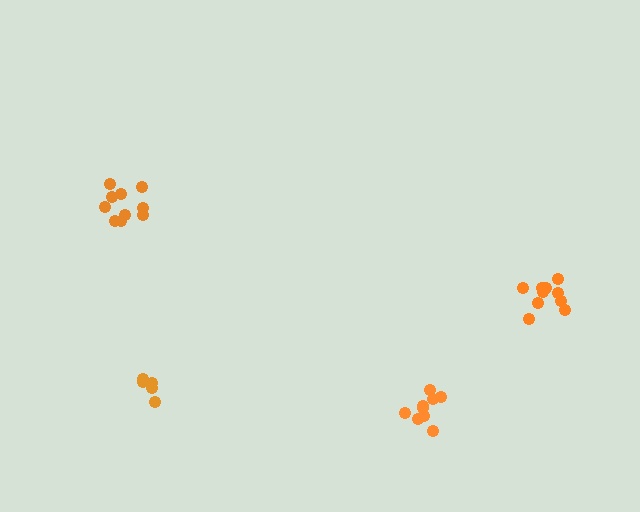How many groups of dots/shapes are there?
There are 4 groups.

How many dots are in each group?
Group 1: 10 dots, Group 2: 9 dots, Group 3: 11 dots, Group 4: 5 dots (35 total).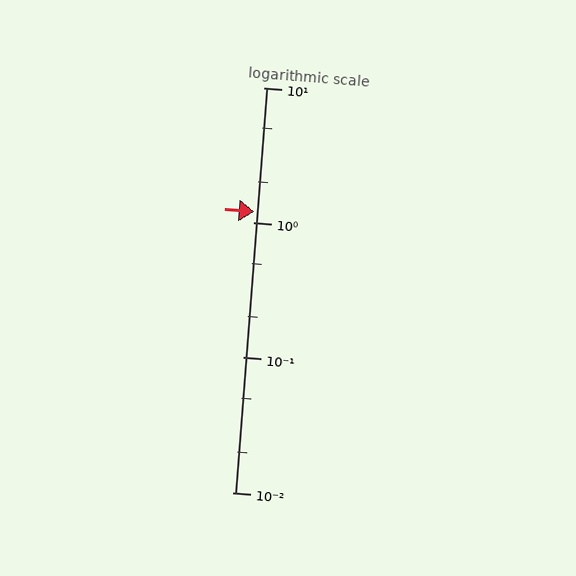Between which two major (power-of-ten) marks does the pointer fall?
The pointer is between 1 and 10.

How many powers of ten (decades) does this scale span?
The scale spans 3 decades, from 0.01 to 10.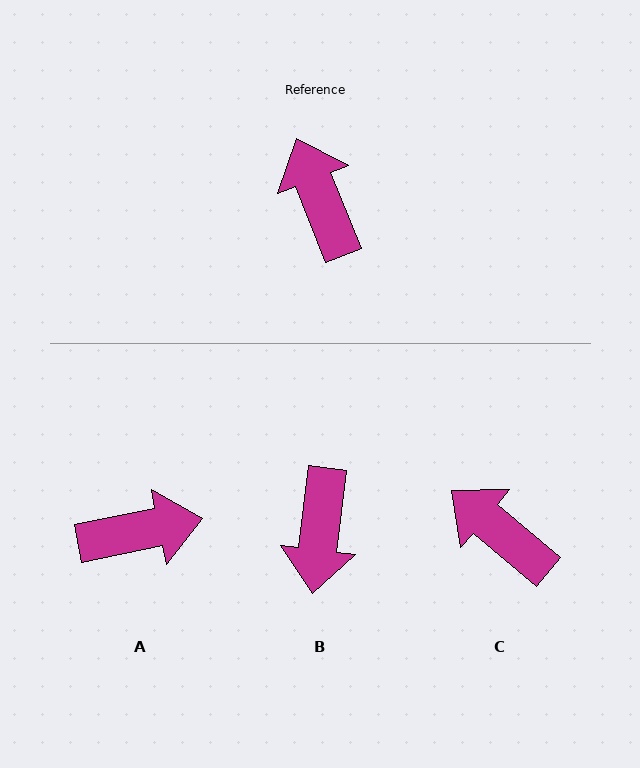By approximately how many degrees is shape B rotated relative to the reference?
Approximately 152 degrees counter-clockwise.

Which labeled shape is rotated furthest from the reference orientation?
B, about 152 degrees away.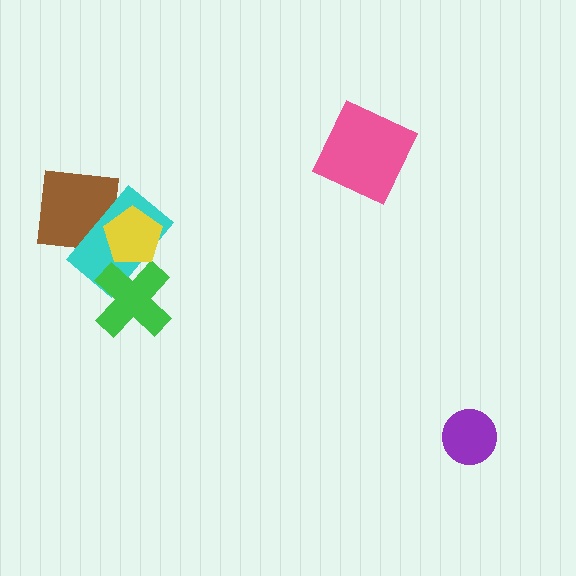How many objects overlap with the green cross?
2 objects overlap with the green cross.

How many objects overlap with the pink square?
0 objects overlap with the pink square.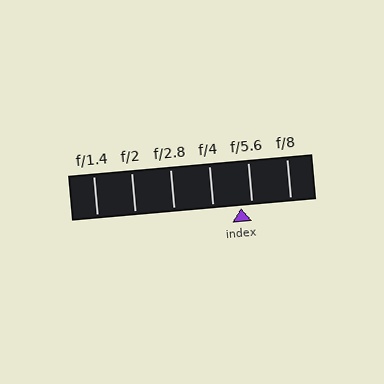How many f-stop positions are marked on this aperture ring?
There are 6 f-stop positions marked.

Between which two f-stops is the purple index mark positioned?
The index mark is between f/4 and f/5.6.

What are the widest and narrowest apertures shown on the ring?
The widest aperture shown is f/1.4 and the narrowest is f/8.